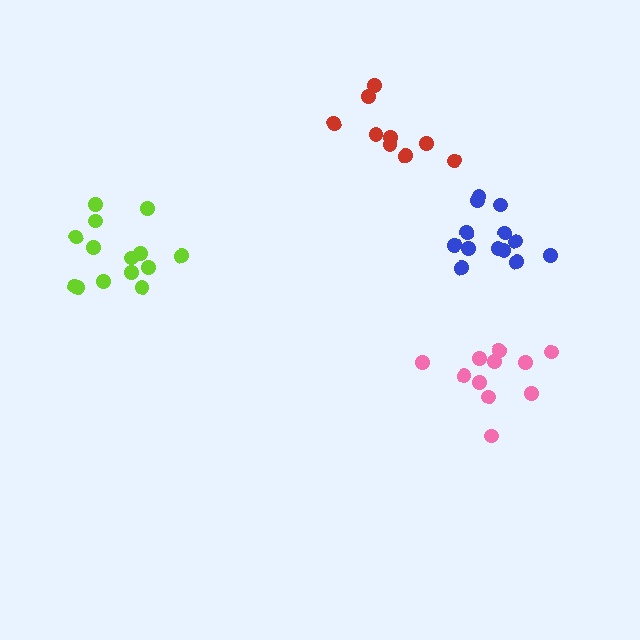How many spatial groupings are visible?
There are 4 spatial groupings.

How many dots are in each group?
Group 1: 14 dots, Group 2: 13 dots, Group 3: 9 dots, Group 4: 11 dots (47 total).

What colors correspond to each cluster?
The clusters are colored: lime, blue, red, pink.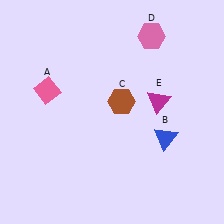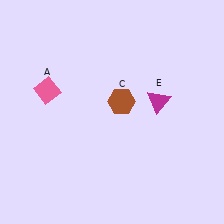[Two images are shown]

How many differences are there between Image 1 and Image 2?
There are 2 differences between the two images.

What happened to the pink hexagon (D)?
The pink hexagon (D) was removed in Image 2. It was in the top-right area of Image 1.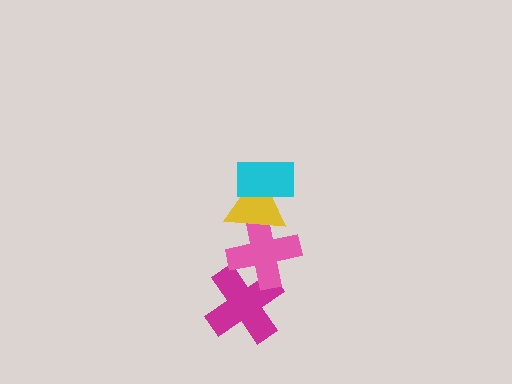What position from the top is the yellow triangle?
The yellow triangle is 2nd from the top.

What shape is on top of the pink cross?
The yellow triangle is on top of the pink cross.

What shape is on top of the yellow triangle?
The cyan rectangle is on top of the yellow triangle.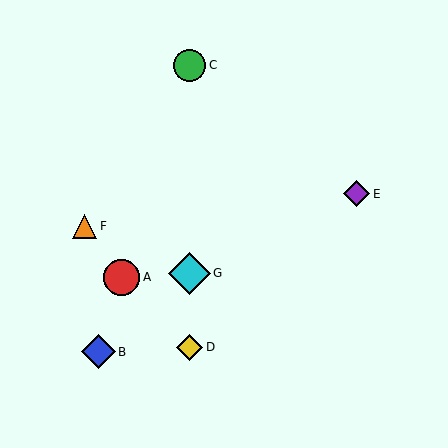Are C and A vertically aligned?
No, C is at x≈189 and A is at x≈121.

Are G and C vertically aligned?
Yes, both are at x≈189.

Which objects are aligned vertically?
Objects C, D, G are aligned vertically.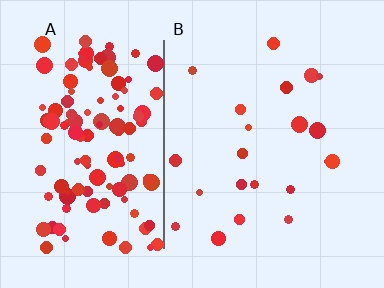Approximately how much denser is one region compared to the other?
Approximately 5.7× — region A over region B.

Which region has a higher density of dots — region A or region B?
A (the left).